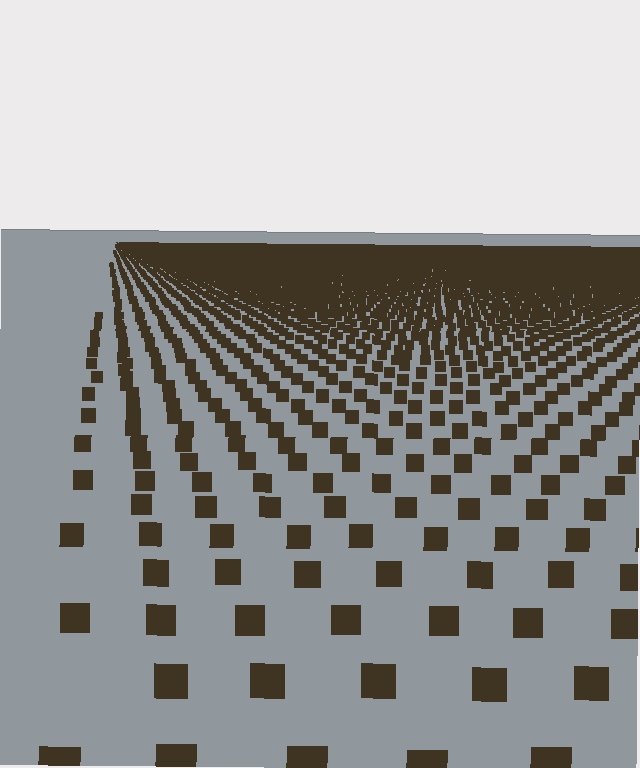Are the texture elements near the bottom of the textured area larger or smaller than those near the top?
Larger. Near the bottom, elements are closer to the viewer and appear at a bigger on-screen size.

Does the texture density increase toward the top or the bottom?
Density increases toward the top.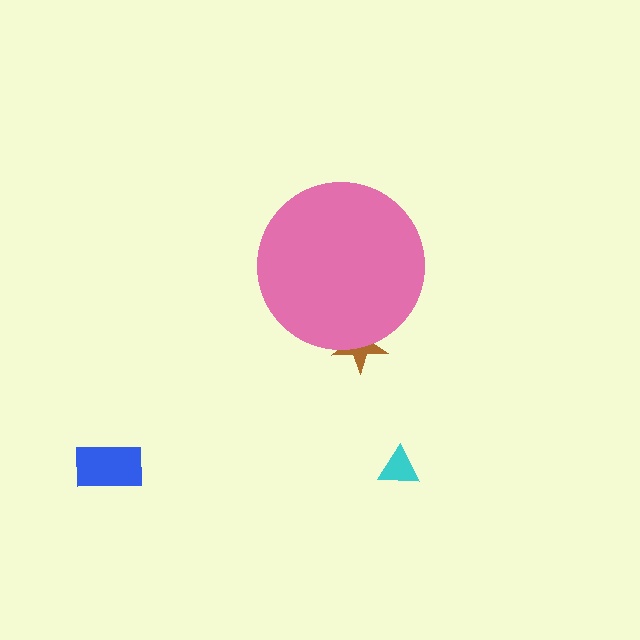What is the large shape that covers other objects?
A pink circle.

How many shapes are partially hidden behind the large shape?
1 shape is partially hidden.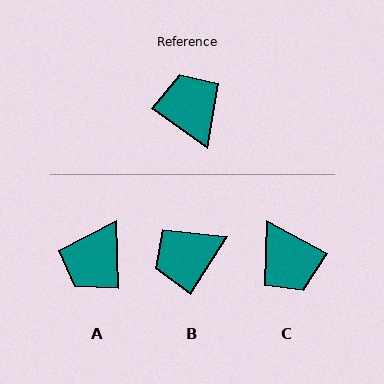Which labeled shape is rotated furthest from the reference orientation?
C, about 173 degrees away.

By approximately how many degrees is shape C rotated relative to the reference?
Approximately 173 degrees clockwise.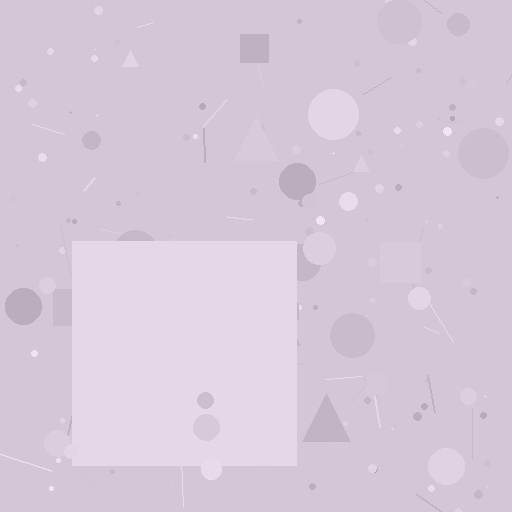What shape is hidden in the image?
A square is hidden in the image.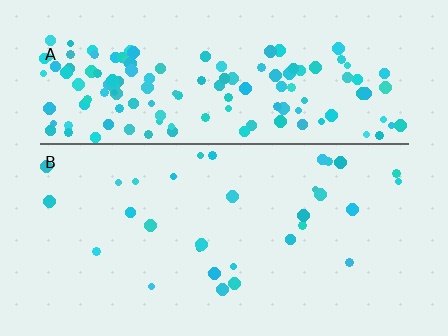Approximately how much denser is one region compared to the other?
Approximately 4.7× — region A over region B.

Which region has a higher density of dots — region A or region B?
A (the top).